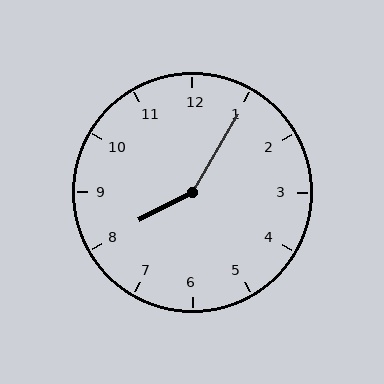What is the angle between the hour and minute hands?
Approximately 148 degrees.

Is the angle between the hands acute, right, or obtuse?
It is obtuse.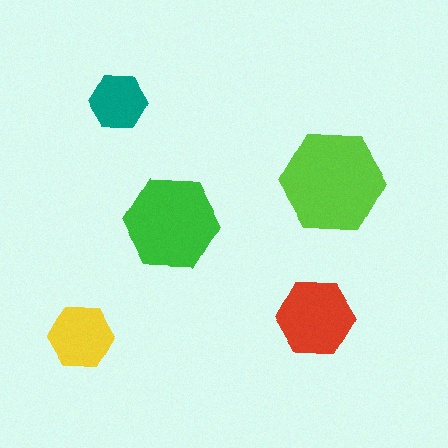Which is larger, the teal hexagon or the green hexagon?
The green one.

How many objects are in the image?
There are 5 objects in the image.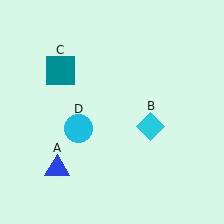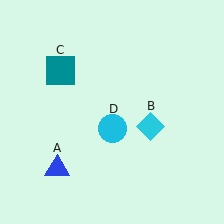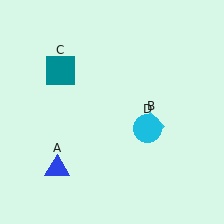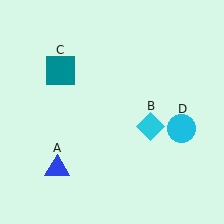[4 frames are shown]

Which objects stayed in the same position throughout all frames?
Blue triangle (object A) and cyan diamond (object B) and teal square (object C) remained stationary.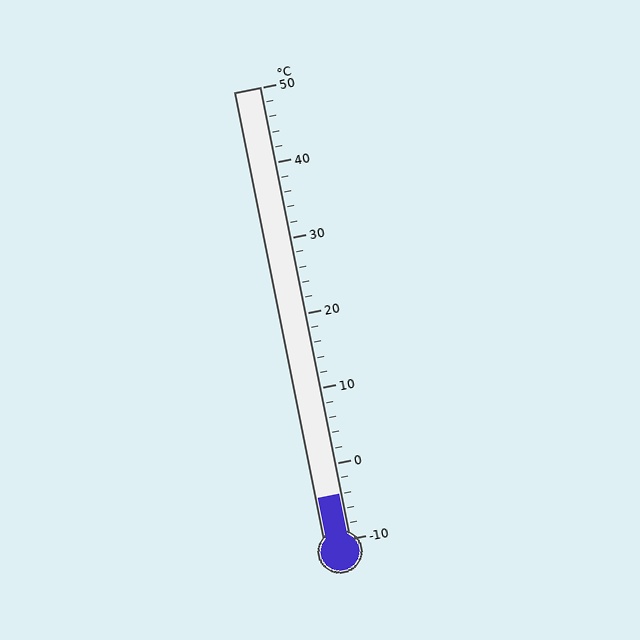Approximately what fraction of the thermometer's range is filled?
The thermometer is filled to approximately 10% of its range.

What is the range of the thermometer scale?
The thermometer scale ranges from -10°C to 50°C.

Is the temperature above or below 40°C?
The temperature is below 40°C.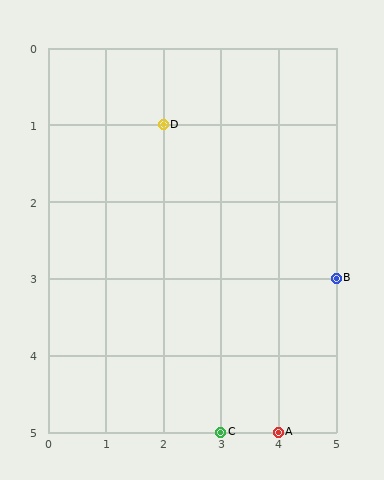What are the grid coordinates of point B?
Point B is at grid coordinates (5, 3).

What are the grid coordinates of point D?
Point D is at grid coordinates (2, 1).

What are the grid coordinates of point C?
Point C is at grid coordinates (3, 5).